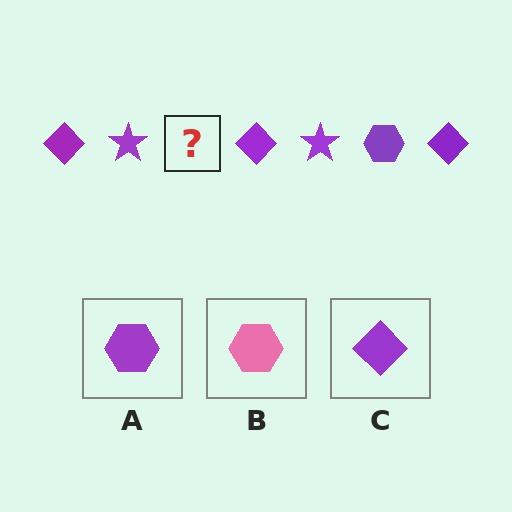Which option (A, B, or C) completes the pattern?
A.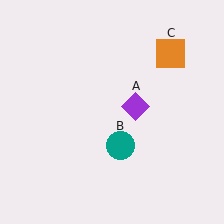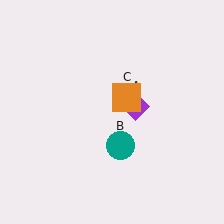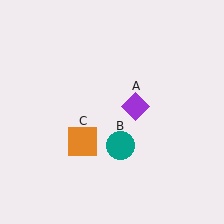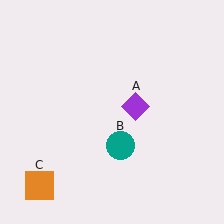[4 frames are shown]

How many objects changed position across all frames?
1 object changed position: orange square (object C).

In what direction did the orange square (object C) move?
The orange square (object C) moved down and to the left.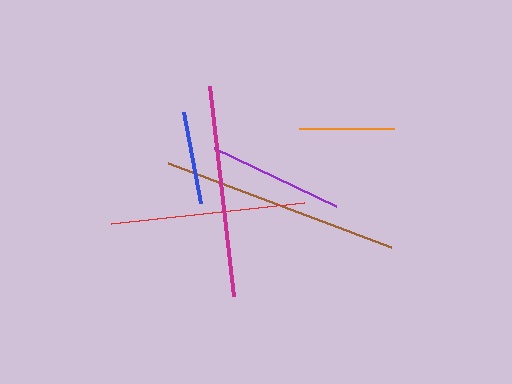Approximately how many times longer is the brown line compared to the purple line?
The brown line is approximately 1.8 times the length of the purple line.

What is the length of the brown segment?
The brown segment is approximately 238 pixels long.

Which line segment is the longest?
The brown line is the longest at approximately 238 pixels.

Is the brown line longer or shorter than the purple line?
The brown line is longer than the purple line.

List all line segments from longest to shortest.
From longest to shortest: brown, magenta, red, purple, orange, blue.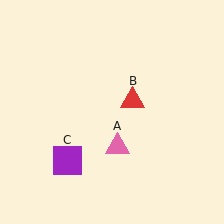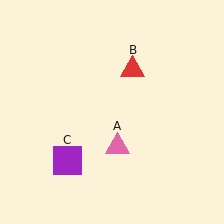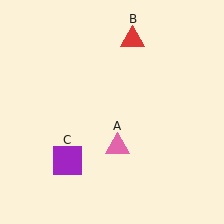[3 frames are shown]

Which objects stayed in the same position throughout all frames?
Pink triangle (object A) and purple square (object C) remained stationary.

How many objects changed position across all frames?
1 object changed position: red triangle (object B).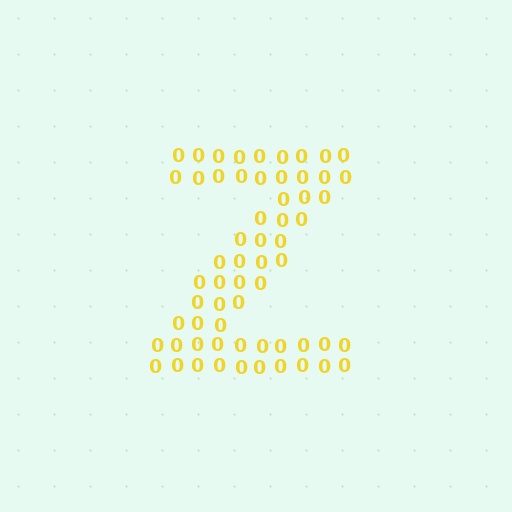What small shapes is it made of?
It is made of small digit 0's.